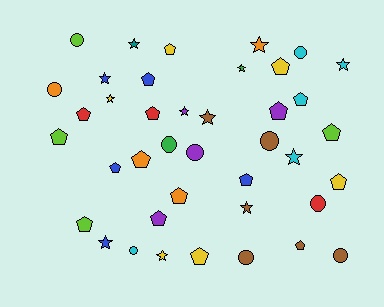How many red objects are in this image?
There are 3 red objects.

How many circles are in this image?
There are 10 circles.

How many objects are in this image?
There are 40 objects.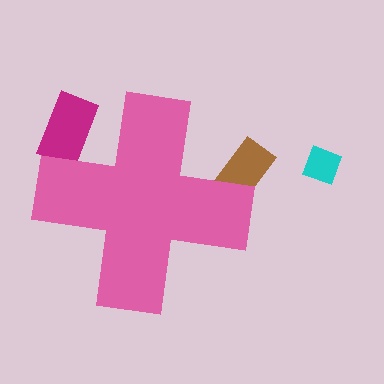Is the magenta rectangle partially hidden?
Yes, the magenta rectangle is partially hidden behind the pink cross.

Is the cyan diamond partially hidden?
No, the cyan diamond is fully visible.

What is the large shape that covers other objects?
A pink cross.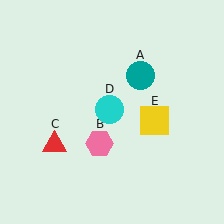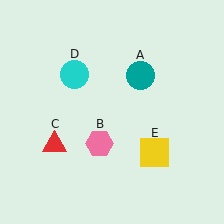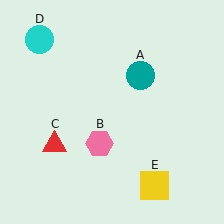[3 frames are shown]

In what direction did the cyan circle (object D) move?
The cyan circle (object D) moved up and to the left.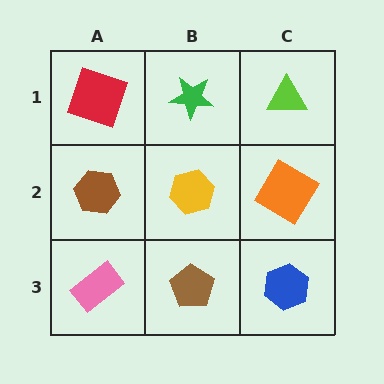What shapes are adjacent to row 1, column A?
A brown hexagon (row 2, column A), a green star (row 1, column B).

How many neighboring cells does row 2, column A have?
3.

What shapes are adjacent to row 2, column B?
A green star (row 1, column B), a brown pentagon (row 3, column B), a brown hexagon (row 2, column A), an orange diamond (row 2, column C).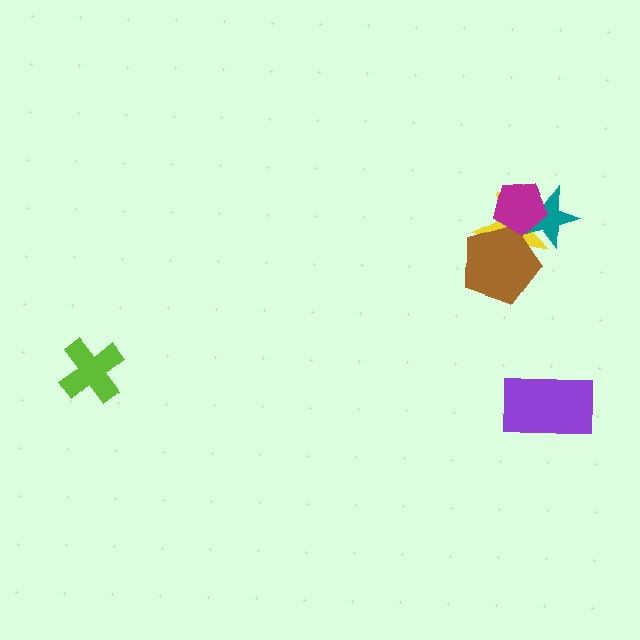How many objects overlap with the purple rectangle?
0 objects overlap with the purple rectangle.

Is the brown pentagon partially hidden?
Yes, it is partially covered by another shape.